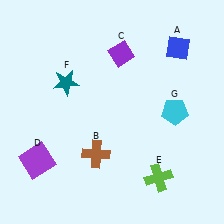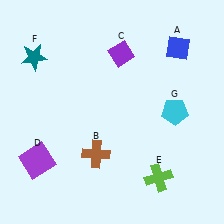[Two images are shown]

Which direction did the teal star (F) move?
The teal star (F) moved left.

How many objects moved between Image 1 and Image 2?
1 object moved between the two images.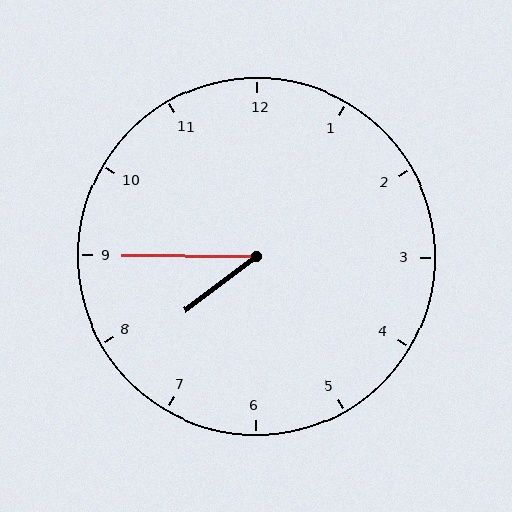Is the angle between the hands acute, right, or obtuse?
It is acute.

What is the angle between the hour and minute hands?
Approximately 38 degrees.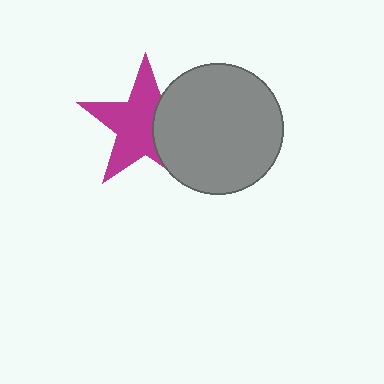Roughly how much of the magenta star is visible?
Most of it is visible (roughly 65%).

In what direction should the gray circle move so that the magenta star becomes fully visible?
The gray circle should move right. That is the shortest direction to clear the overlap and leave the magenta star fully visible.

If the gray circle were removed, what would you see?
You would see the complete magenta star.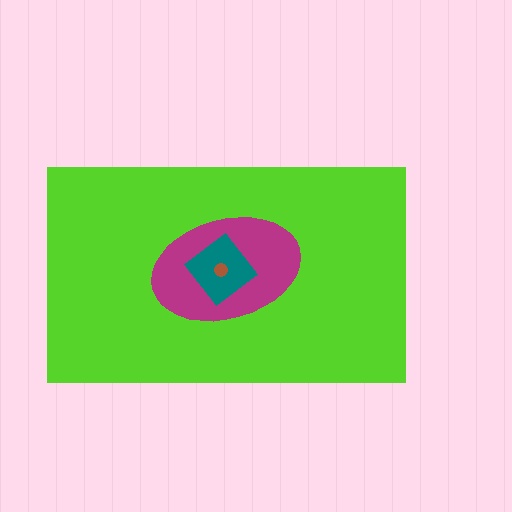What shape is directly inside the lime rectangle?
The magenta ellipse.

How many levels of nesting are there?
4.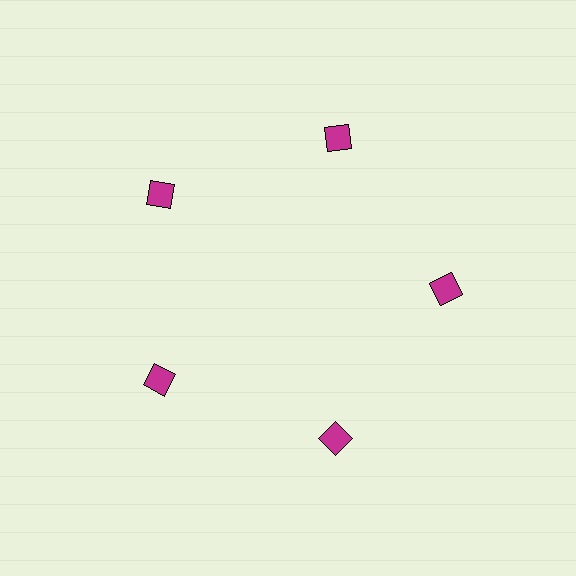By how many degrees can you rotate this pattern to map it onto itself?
The pattern maps onto itself every 72 degrees of rotation.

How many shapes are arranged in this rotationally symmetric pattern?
There are 5 shapes, arranged in 5 groups of 1.